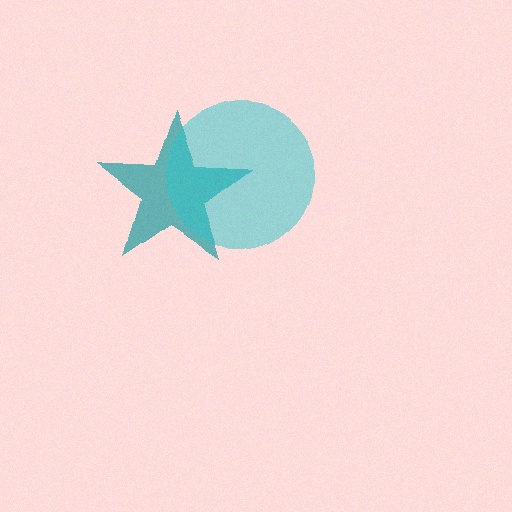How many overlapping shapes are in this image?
There are 2 overlapping shapes in the image.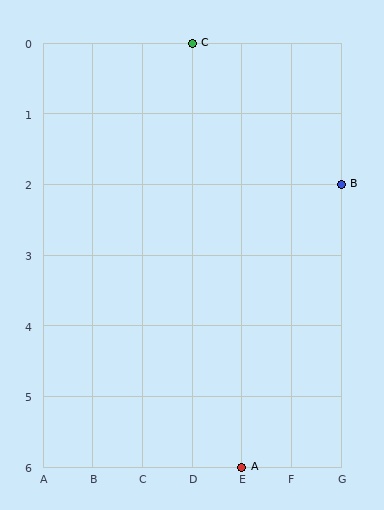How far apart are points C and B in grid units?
Points C and B are 3 columns and 2 rows apart (about 3.6 grid units diagonally).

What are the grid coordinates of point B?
Point B is at grid coordinates (G, 2).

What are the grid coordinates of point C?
Point C is at grid coordinates (D, 0).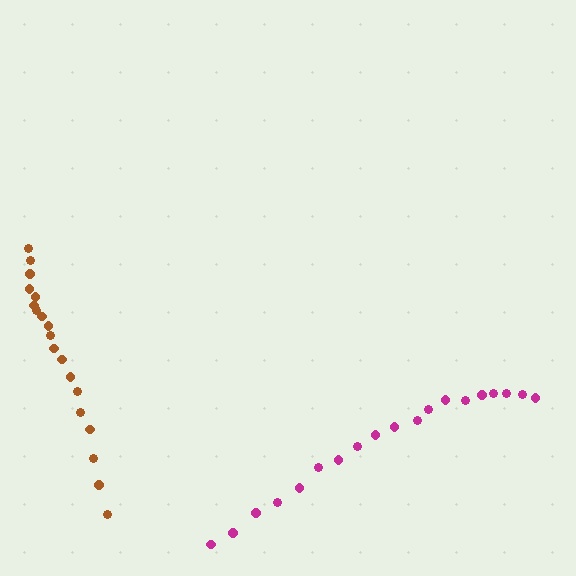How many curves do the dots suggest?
There are 2 distinct paths.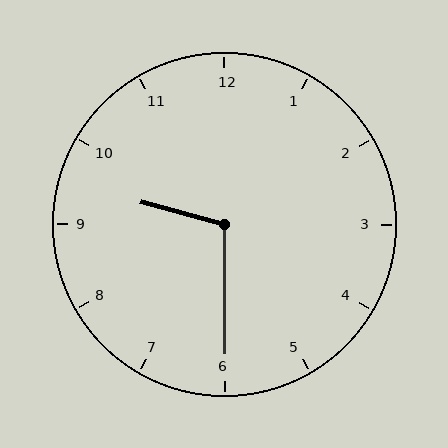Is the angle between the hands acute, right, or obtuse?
It is obtuse.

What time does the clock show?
9:30.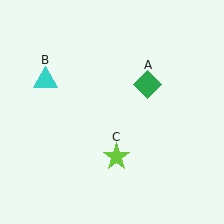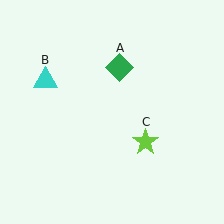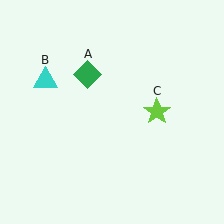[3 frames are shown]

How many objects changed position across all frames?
2 objects changed position: green diamond (object A), lime star (object C).